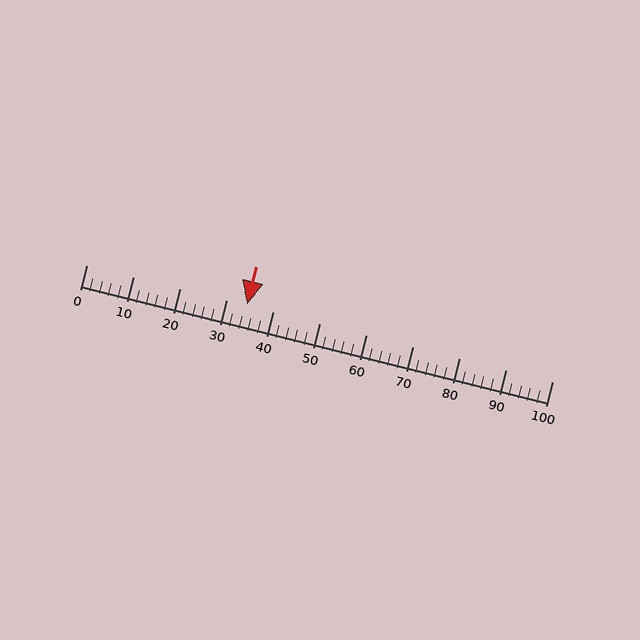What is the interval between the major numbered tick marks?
The major tick marks are spaced 10 units apart.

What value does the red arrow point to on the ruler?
The red arrow points to approximately 34.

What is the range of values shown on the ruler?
The ruler shows values from 0 to 100.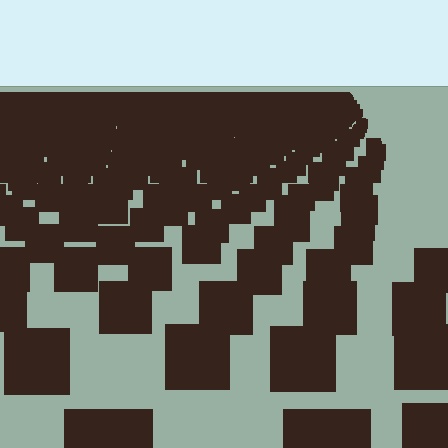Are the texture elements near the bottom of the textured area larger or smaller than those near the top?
Larger. Near the bottom, elements are closer to the viewer and appear at a bigger on-screen size.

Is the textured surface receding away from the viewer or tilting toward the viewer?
The surface is receding away from the viewer. Texture elements get smaller and denser toward the top.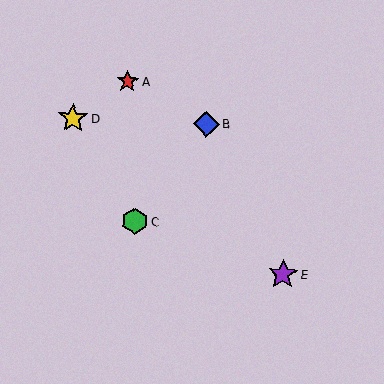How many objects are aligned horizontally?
2 objects (B, D) are aligned horizontally.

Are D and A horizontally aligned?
No, D is at y≈118 and A is at y≈81.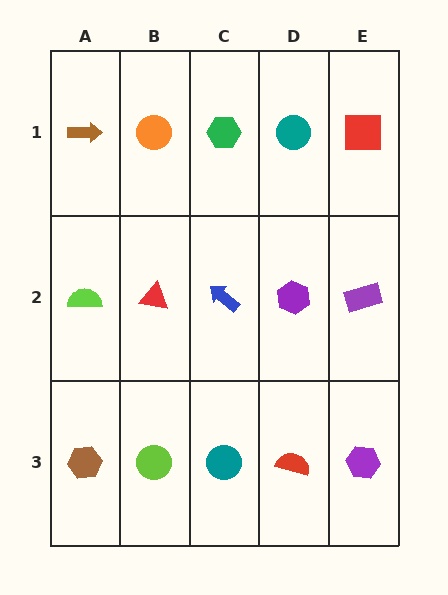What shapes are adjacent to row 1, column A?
A lime semicircle (row 2, column A), an orange circle (row 1, column B).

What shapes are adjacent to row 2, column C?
A green hexagon (row 1, column C), a teal circle (row 3, column C), a red triangle (row 2, column B), a purple hexagon (row 2, column D).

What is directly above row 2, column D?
A teal circle.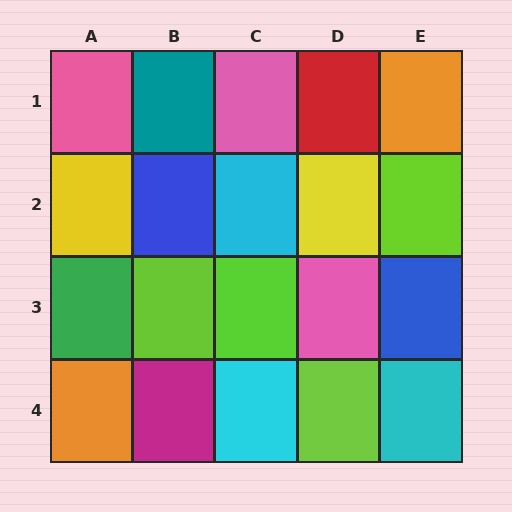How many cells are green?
1 cell is green.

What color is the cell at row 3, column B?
Lime.